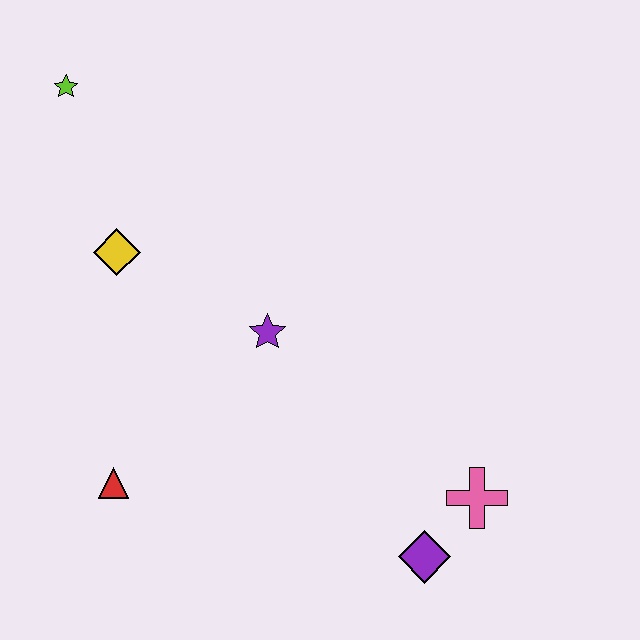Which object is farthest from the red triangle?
The lime star is farthest from the red triangle.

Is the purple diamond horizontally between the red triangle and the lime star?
No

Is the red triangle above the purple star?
No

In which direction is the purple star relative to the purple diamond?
The purple star is above the purple diamond.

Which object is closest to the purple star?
The yellow diamond is closest to the purple star.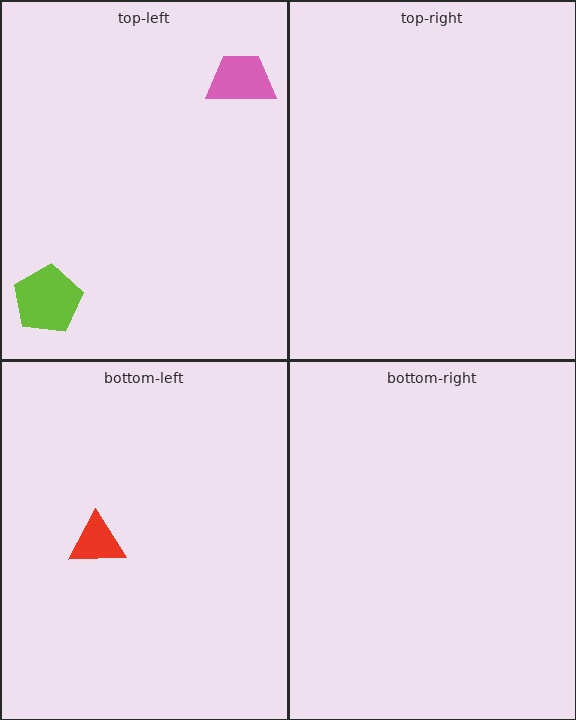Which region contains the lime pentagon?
The top-left region.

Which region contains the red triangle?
The bottom-left region.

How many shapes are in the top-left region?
2.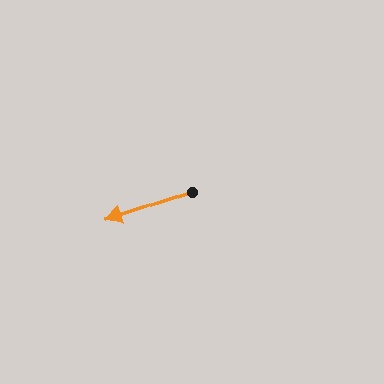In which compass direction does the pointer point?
West.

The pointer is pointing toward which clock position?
Roughly 8 o'clock.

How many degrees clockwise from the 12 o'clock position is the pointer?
Approximately 250 degrees.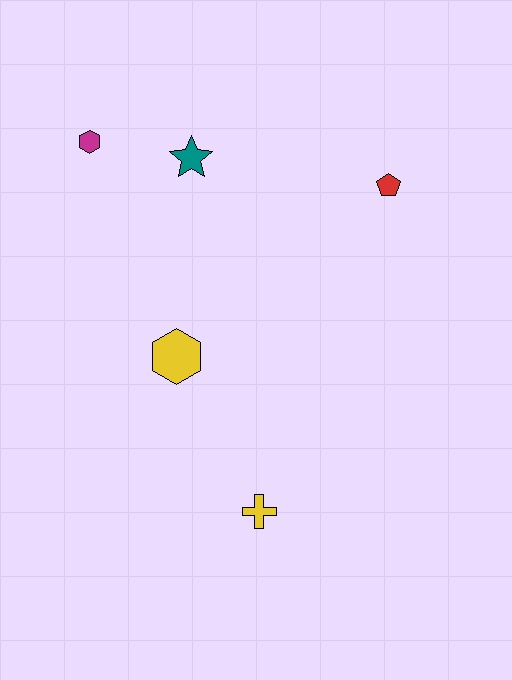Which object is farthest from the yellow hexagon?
The red pentagon is farthest from the yellow hexagon.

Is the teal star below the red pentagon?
No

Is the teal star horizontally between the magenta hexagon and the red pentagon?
Yes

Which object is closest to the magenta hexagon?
The teal star is closest to the magenta hexagon.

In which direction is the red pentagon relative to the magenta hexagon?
The red pentagon is to the right of the magenta hexagon.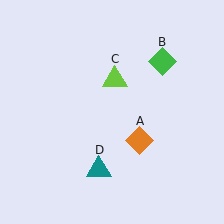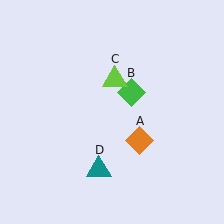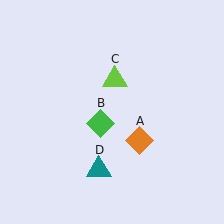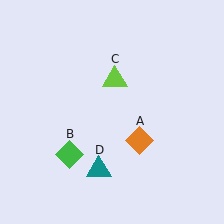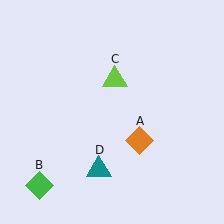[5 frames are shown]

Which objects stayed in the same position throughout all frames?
Orange diamond (object A) and lime triangle (object C) and teal triangle (object D) remained stationary.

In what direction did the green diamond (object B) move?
The green diamond (object B) moved down and to the left.